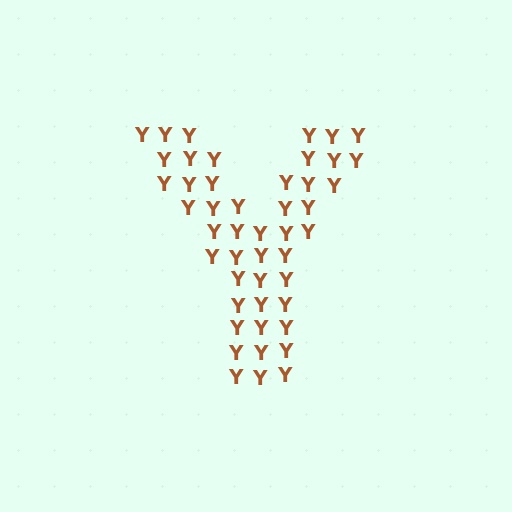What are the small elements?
The small elements are letter Y's.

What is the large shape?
The large shape is the letter Y.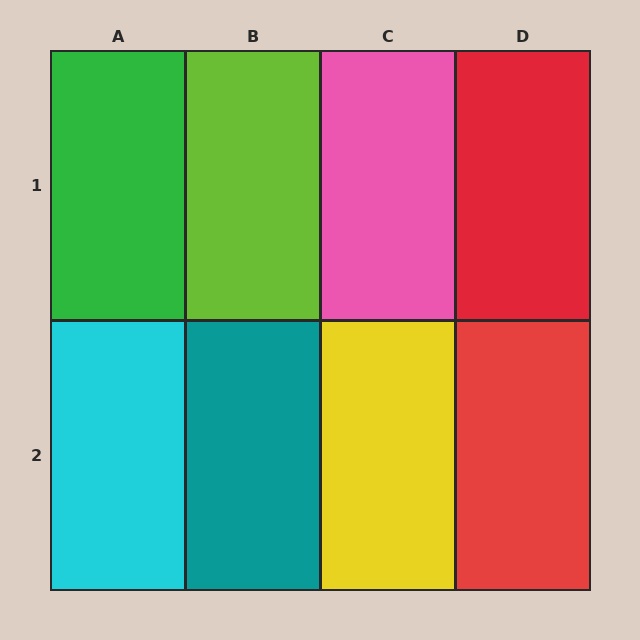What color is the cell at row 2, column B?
Teal.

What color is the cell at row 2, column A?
Cyan.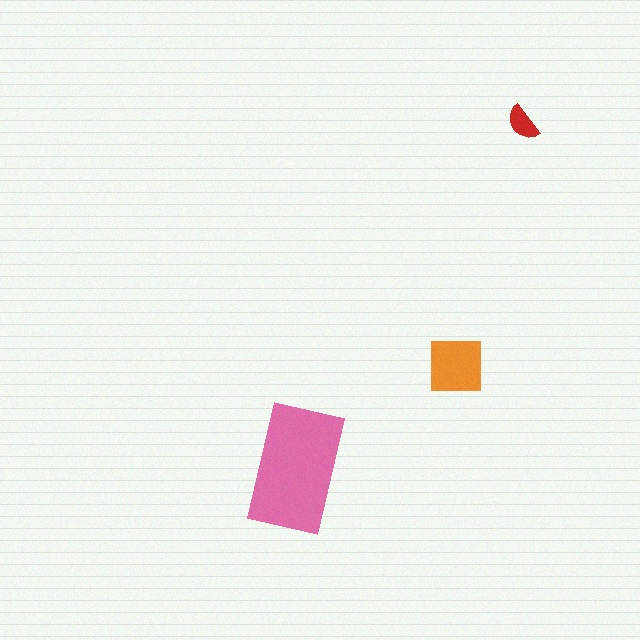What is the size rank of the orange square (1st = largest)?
2nd.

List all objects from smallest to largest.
The red semicircle, the orange square, the pink rectangle.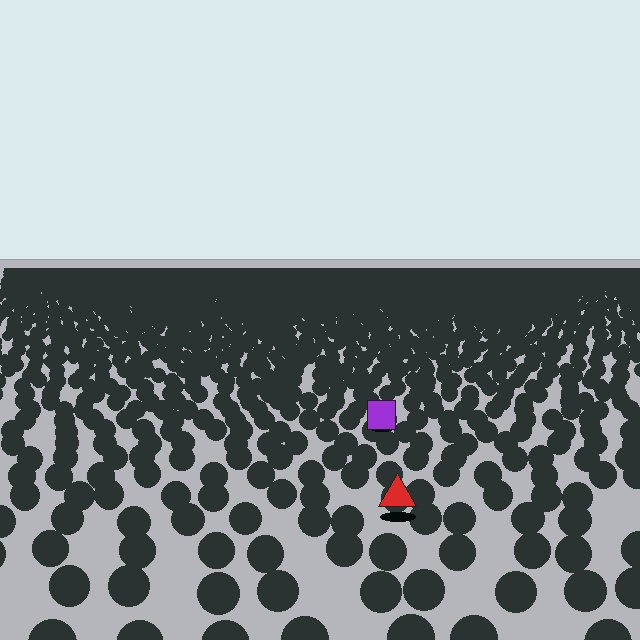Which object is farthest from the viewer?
The purple square is farthest from the viewer. It appears smaller and the ground texture around it is denser.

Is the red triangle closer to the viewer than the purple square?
Yes. The red triangle is closer — you can tell from the texture gradient: the ground texture is coarser near it.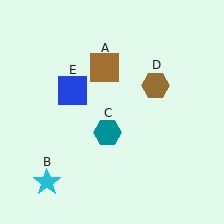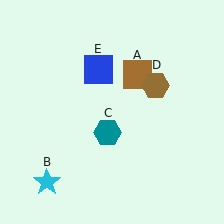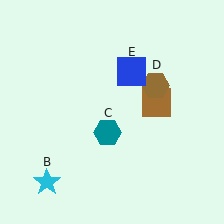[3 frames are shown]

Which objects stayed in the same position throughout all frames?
Cyan star (object B) and teal hexagon (object C) and brown hexagon (object D) remained stationary.